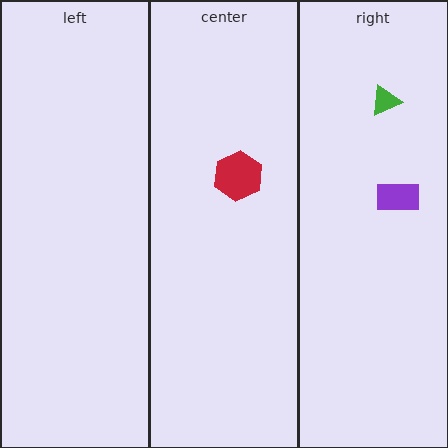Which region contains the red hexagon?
The center region.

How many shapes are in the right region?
2.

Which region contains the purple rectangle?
The right region.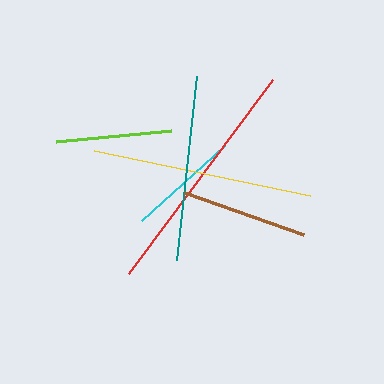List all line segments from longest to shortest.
From longest to shortest: red, yellow, teal, brown, lime, cyan.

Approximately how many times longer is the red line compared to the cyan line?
The red line is approximately 2.2 times the length of the cyan line.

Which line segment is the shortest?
The cyan line is the shortest at approximately 111 pixels.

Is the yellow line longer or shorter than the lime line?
The yellow line is longer than the lime line.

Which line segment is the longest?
The red line is the longest at approximately 242 pixels.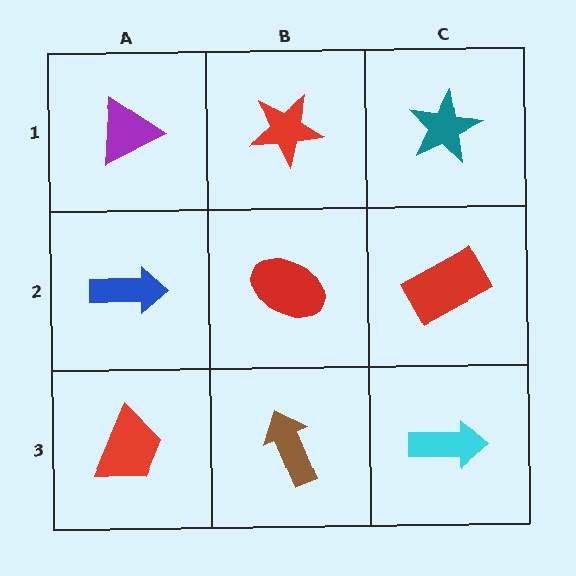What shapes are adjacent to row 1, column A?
A blue arrow (row 2, column A), a red star (row 1, column B).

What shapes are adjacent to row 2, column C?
A teal star (row 1, column C), a cyan arrow (row 3, column C), a red ellipse (row 2, column B).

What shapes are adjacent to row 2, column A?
A purple triangle (row 1, column A), a red trapezoid (row 3, column A), a red ellipse (row 2, column B).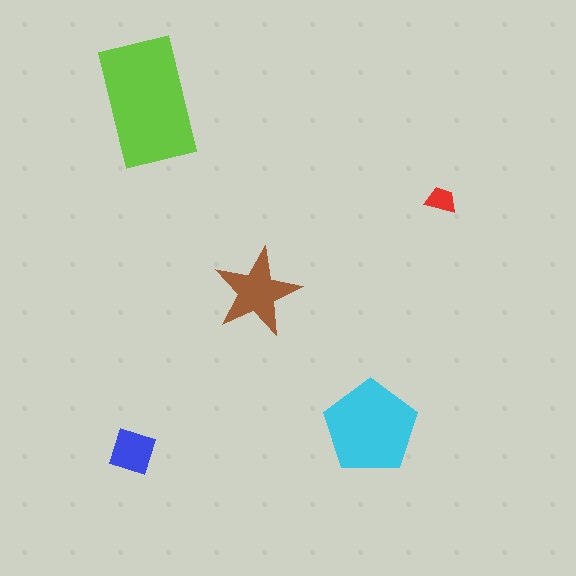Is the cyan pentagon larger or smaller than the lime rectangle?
Smaller.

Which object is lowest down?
The blue diamond is bottommost.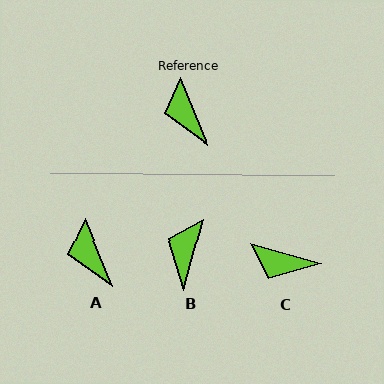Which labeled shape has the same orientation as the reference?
A.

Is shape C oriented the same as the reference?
No, it is off by about 52 degrees.